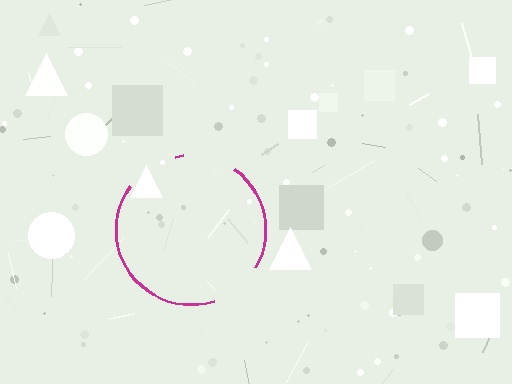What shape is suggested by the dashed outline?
The dashed outline suggests a circle.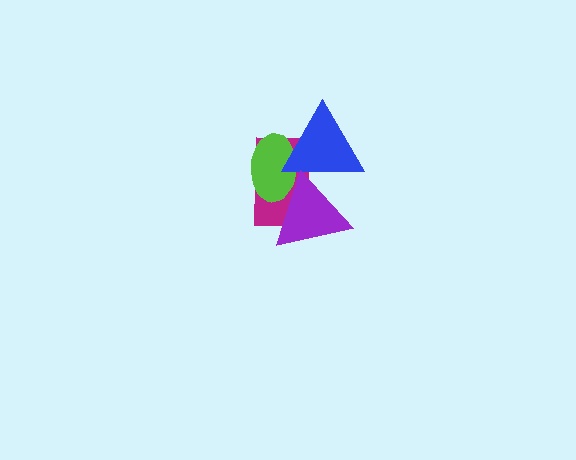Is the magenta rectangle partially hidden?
Yes, it is partially covered by another shape.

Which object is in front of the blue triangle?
The purple triangle is in front of the blue triangle.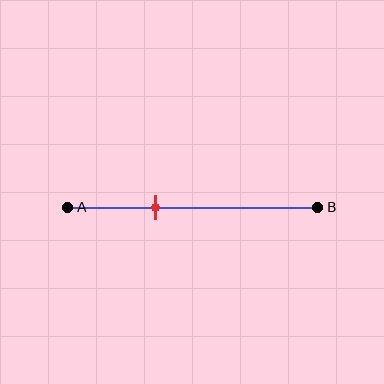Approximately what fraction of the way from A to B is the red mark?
The red mark is approximately 35% of the way from A to B.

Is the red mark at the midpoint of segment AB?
No, the mark is at about 35% from A, not at the 50% midpoint.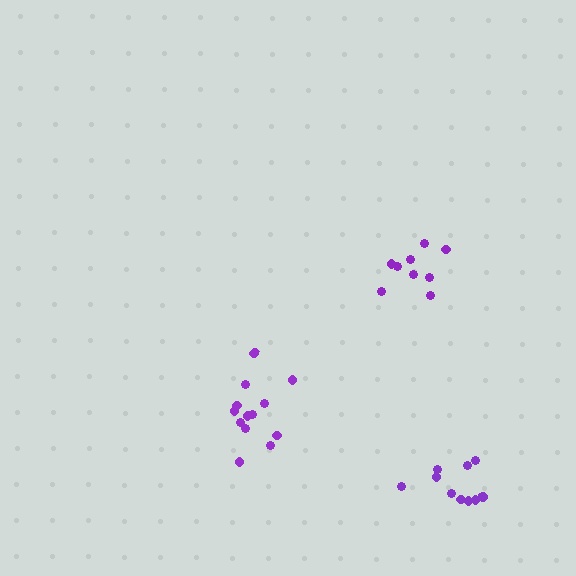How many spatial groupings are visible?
There are 3 spatial groupings.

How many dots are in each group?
Group 1: 9 dots, Group 2: 13 dots, Group 3: 10 dots (32 total).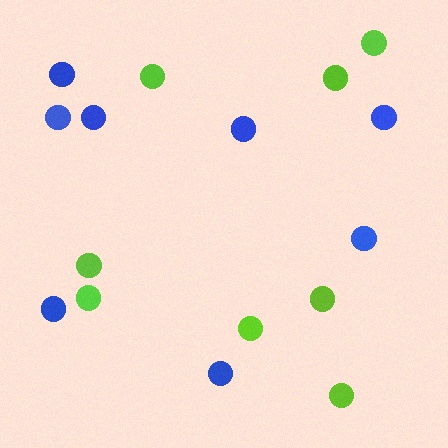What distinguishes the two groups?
There are 2 groups: one group of blue circles (8) and one group of lime circles (8).